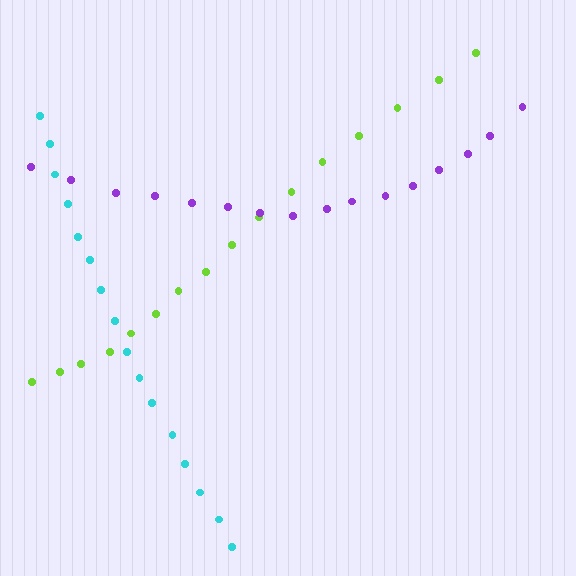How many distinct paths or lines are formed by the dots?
There are 3 distinct paths.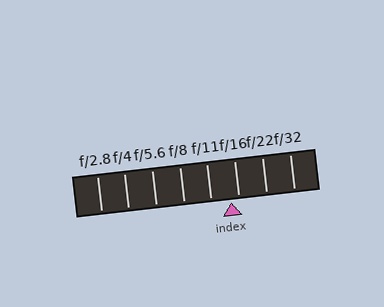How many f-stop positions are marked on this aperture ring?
There are 8 f-stop positions marked.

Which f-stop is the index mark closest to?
The index mark is closest to f/16.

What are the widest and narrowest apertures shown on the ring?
The widest aperture shown is f/2.8 and the narrowest is f/32.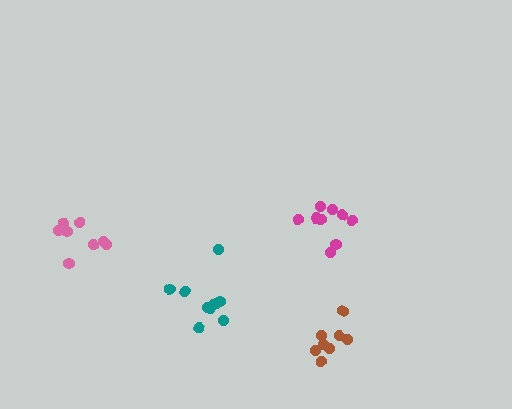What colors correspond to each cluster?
The clusters are colored: brown, magenta, teal, pink.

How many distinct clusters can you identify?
There are 4 distinct clusters.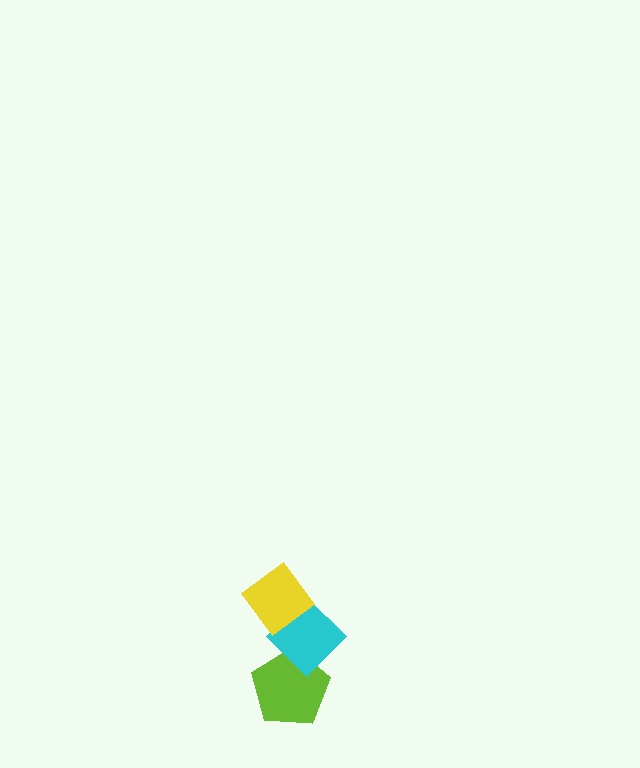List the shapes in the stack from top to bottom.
From top to bottom: the yellow diamond, the cyan diamond, the lime pentagon.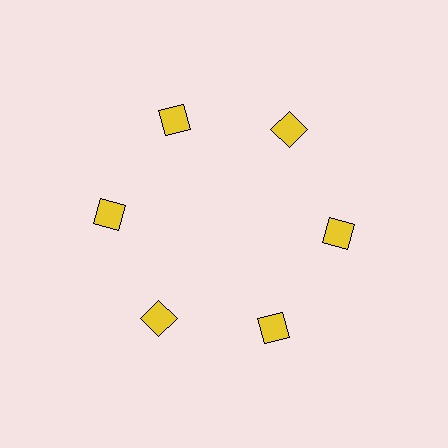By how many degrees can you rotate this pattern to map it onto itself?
The pattern maps onto itself every 60 degrees of rotation.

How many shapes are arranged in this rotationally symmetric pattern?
There are 6 shapes, arranged in 6 groups of 1.